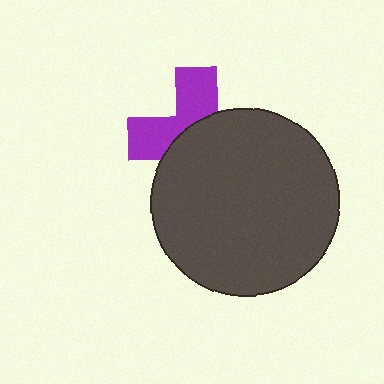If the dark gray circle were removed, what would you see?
You would see the complete purple cross.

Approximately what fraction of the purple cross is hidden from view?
Roughly 59% of the purple cross is hidden behind the dark gray circle.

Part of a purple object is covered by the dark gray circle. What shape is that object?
It is a cross.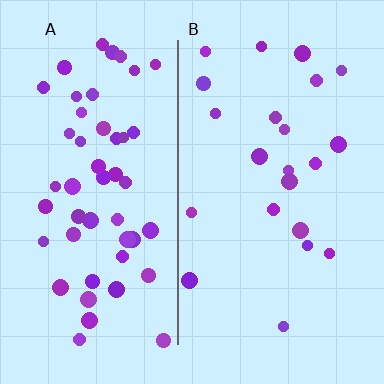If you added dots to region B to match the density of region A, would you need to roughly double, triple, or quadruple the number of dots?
Approximately double.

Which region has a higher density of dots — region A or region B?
A (the left).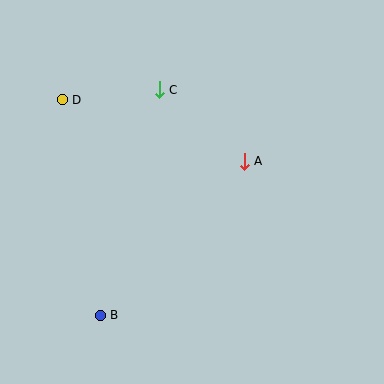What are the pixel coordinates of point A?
Point A is at (244, 161).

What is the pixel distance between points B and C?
The distance between B and C is 233 pixels.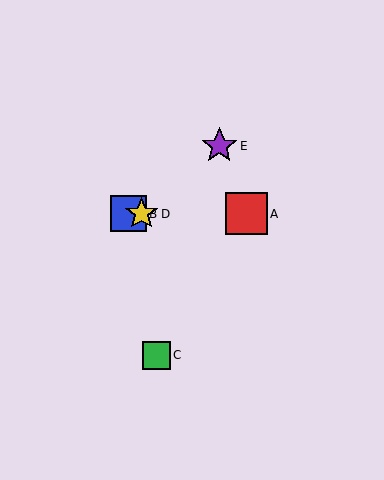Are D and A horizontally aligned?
Yes, both are at y≈214.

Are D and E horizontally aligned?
No, D is at y≈214 and E is at y≈146.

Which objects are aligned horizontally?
Objects A, B, D are aligned horizontally.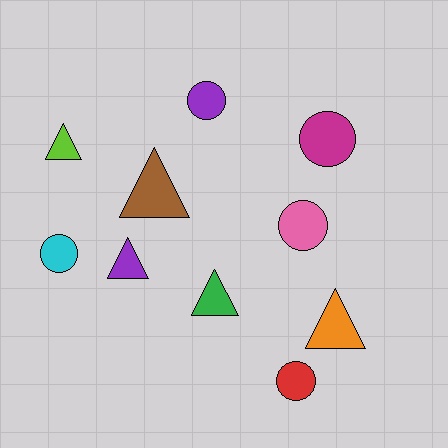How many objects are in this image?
There are 10 objects.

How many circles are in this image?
There are 5 circles.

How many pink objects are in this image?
There is 1 pink object.